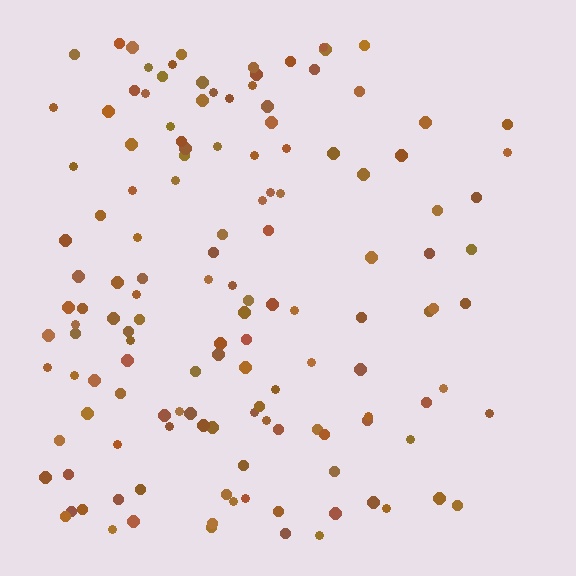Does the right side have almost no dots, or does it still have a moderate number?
Still a moderate number, just noticeably fewer than the left.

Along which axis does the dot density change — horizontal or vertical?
Horizontal.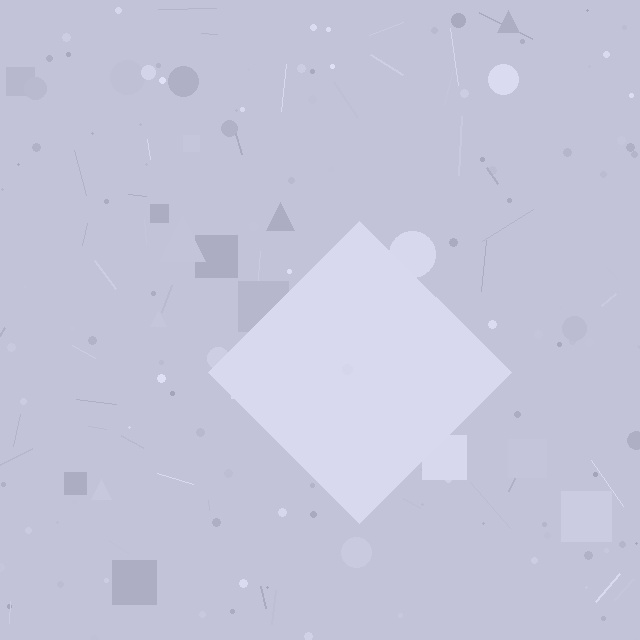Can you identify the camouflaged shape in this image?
The camouflaged shape is a diamond.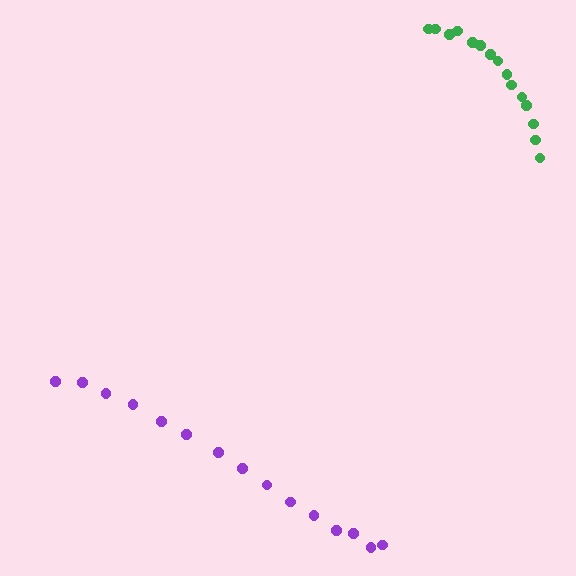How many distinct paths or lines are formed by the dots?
There are 2 distinct paths.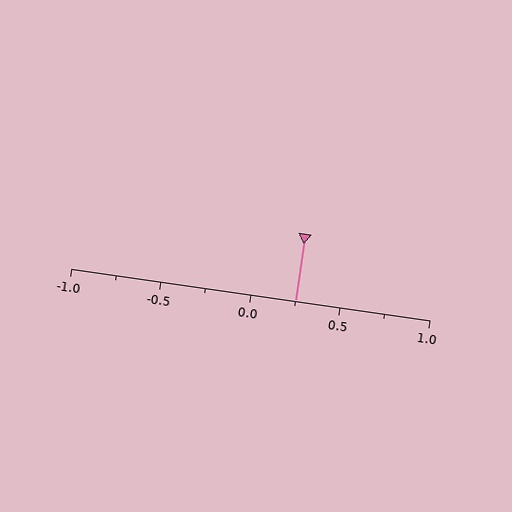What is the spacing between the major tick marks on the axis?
The major ticks are spaced 0.5 apart.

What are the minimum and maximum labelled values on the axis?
The axis runs from -1.0 to 1.0.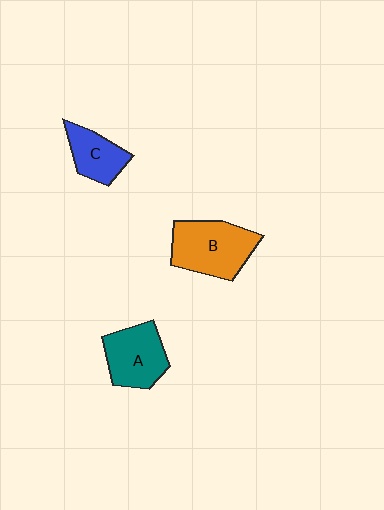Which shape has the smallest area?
Shape C (blue).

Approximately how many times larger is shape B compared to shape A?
Approximately 1.2 times.